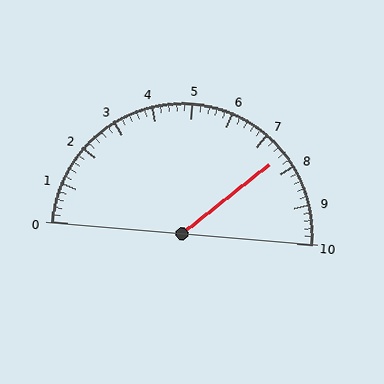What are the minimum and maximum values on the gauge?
The gauge ranges from 0 to 10.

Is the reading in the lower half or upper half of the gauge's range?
The reading is in the upper half of the range (0 to 10).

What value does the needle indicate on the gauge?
The needle indicates approximately 7.6.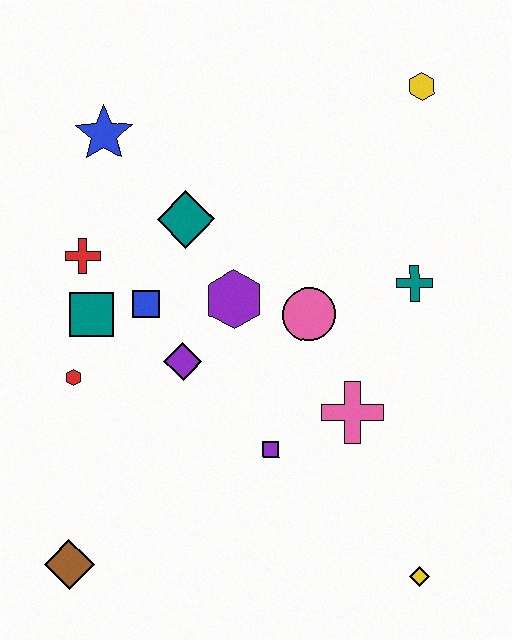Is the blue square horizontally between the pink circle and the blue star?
Yes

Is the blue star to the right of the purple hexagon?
No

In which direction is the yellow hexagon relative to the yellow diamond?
The yellow hexagon is above the yellow diamond.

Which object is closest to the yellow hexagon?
The teal cross is closest to the yellow hexagon.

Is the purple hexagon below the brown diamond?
No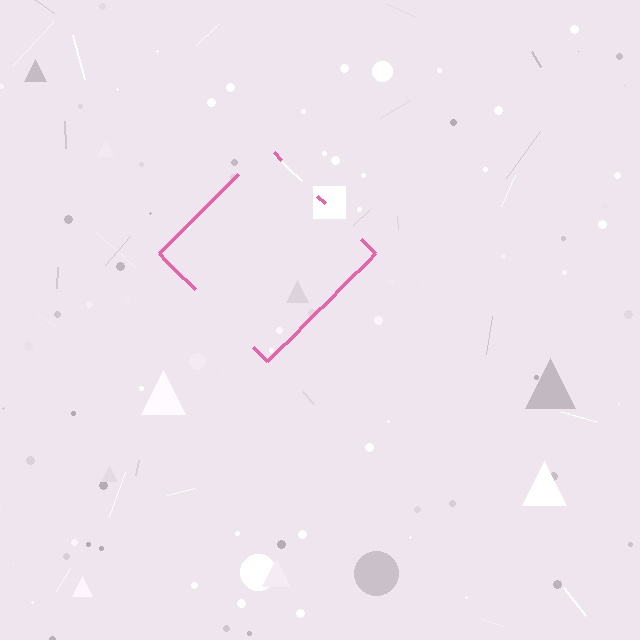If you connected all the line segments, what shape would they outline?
They would outline a diamond.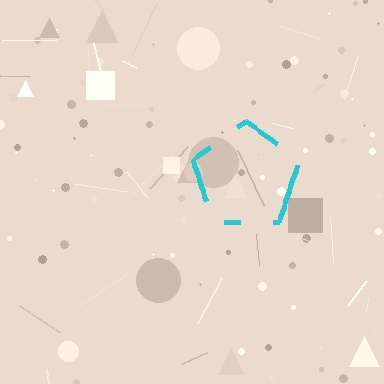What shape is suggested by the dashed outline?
The dashed outline suggests a pentagon.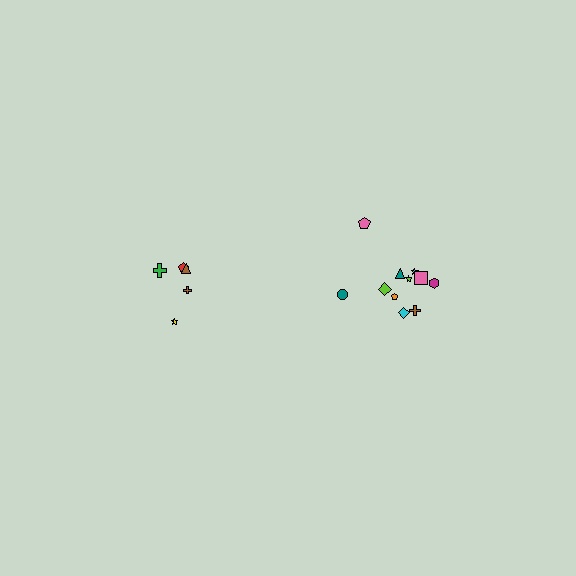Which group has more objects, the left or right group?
The right group.